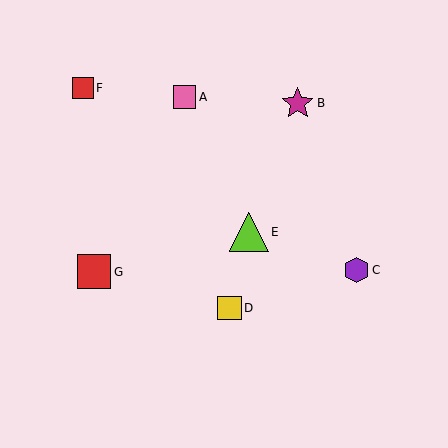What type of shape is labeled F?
Shape F is a red square.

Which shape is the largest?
The lime triangle (labeled E) is the largest.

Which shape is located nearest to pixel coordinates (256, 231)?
The lime triangle (labeled E) at (249, 232) is nearest to that location.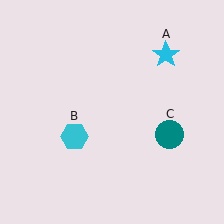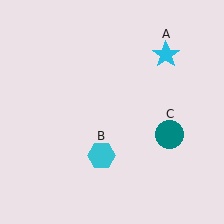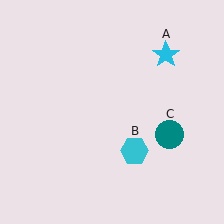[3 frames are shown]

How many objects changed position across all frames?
1 object changed position: cyan hexagon (object B).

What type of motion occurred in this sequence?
The cyan hexagon (object B) rotated counterclockwise around the center of the scene.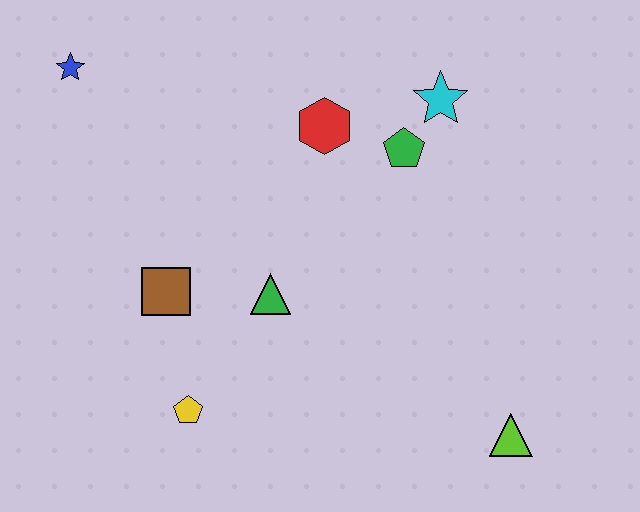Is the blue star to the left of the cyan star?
Yes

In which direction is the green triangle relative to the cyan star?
The green triangle is below the cyan star.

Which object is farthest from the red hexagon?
The lime triangle is farthest from the red hexagon.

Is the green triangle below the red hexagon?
Yes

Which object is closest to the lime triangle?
The green triangle is closest to the lime triangle.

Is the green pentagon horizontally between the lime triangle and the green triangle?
Yes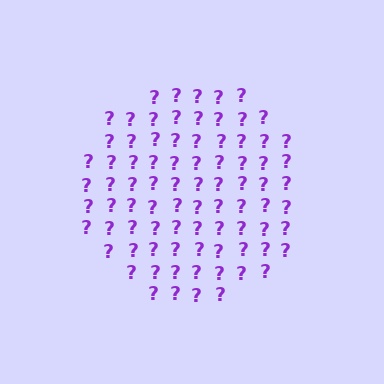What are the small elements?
The small elements are question marks.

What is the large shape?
The large shape is a circle.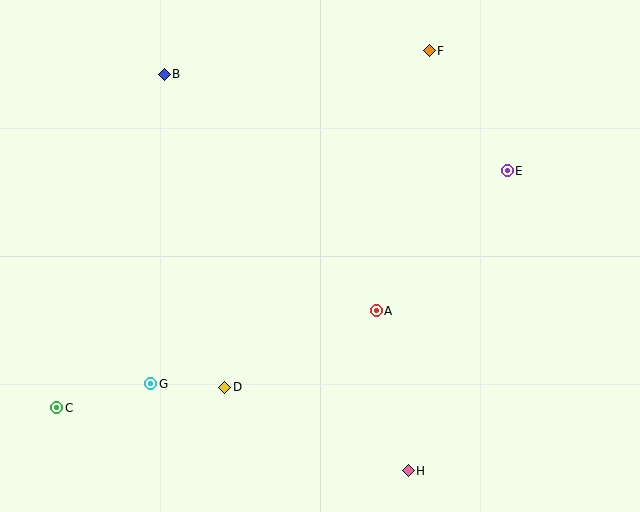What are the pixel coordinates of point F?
Point F is at (429, 51).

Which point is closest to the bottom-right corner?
Point H is closest to the bottom-right corner.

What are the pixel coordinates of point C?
Point C is at (57, 408).